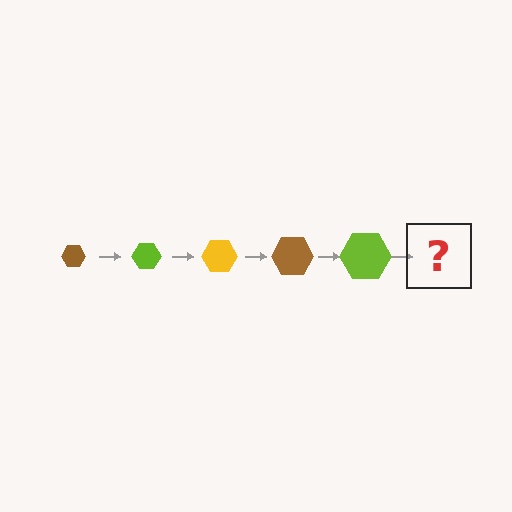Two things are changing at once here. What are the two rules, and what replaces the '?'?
The two rules are that the hexagon grows larger each step and the color cycles through brown, lime, and yellow. The '?' should be a yellow hexagon, larger than the previous one.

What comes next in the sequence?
The next element should be a yellow hexagon, larger than the previous one.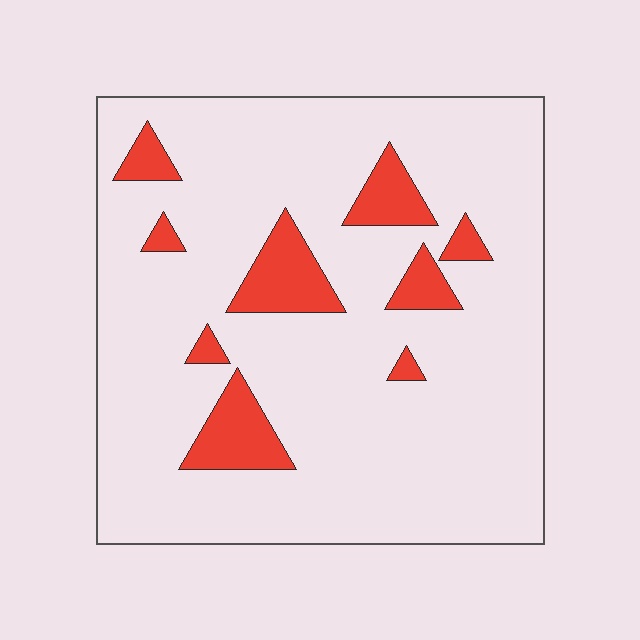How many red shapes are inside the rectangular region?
9.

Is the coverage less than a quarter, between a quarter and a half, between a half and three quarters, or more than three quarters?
Less than a quarter.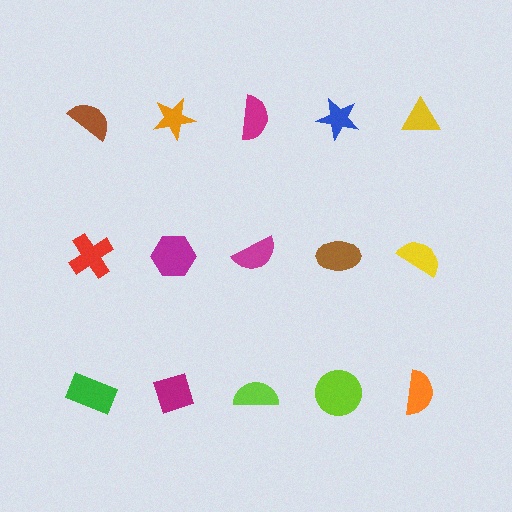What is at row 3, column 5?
An orange semicircle.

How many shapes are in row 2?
5 shapes.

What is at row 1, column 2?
An orange star.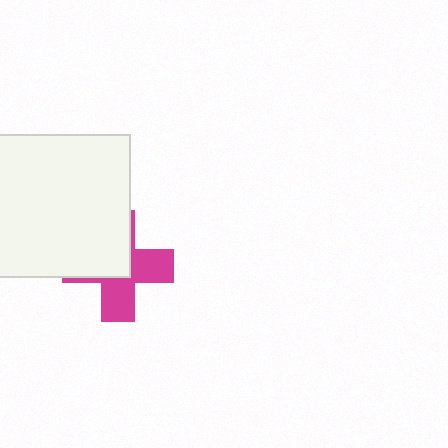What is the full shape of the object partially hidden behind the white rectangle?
The partially hidden object is a magenta cross.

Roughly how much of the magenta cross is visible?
About half of it is visible (roughly 51%).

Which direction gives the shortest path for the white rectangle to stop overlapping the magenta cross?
Moving toward the upper-left gives the shortest separation.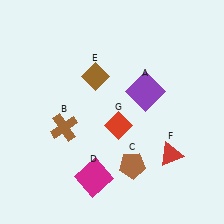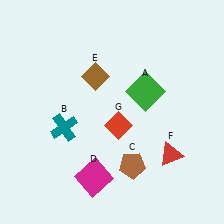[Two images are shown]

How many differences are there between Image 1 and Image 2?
There are 2 differences between the two images.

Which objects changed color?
A changed from purple to green. B changed from brown to teal.